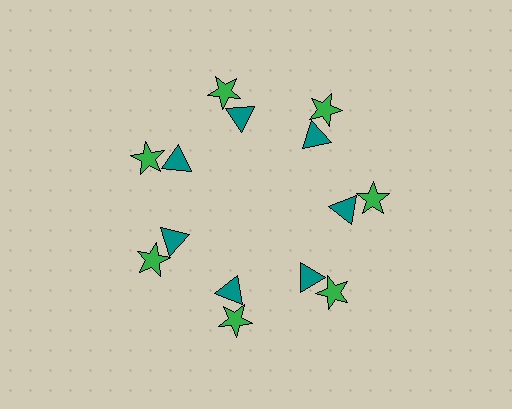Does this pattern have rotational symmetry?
Yes, this pattern has 7-fold rotational symmetry. It looks the same after rotating 51 degrees around the center.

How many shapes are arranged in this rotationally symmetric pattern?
There are 14 shapes, arranged in 7 groups of 2.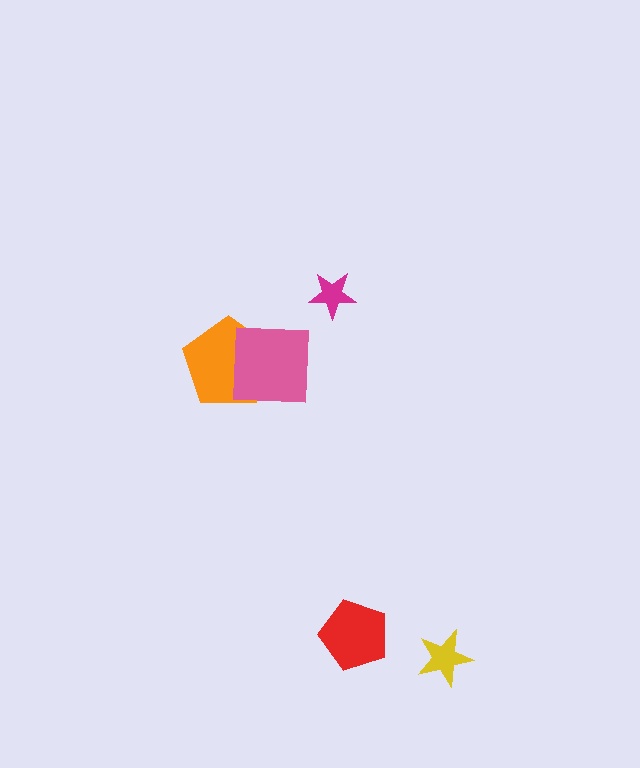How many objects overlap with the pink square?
1 object overlaps with the pink square.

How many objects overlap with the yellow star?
0 objects overlap with the yellow star.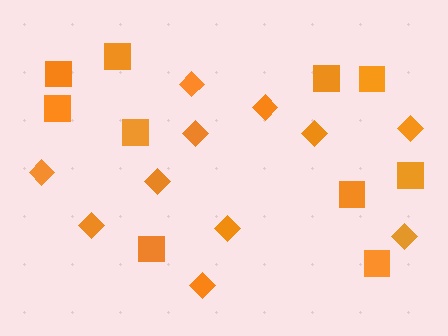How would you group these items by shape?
There are 2 groups: one group of diamonds (11) and one group of squares (10).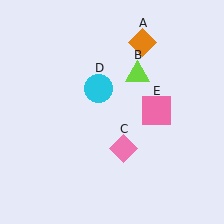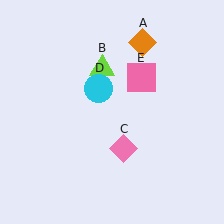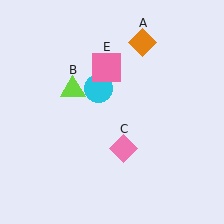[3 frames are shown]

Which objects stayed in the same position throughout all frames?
Orange diamond (object A) and pink diamond (object C) and cyan circle (object D) remained stationary.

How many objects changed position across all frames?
2 objects changed position: lime triangle (object B), pink square (object E).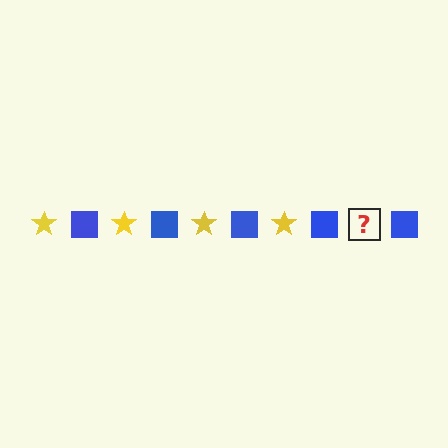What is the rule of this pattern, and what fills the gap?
The rule is that the pattern alternates between yellow star and blue square. The gap should be filled with a yellow star.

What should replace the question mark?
The question mark should be replaced with a yellow star.